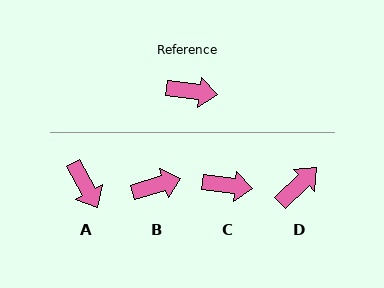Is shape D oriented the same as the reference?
No, it is off by about 50 degrees.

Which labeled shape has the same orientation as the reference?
C.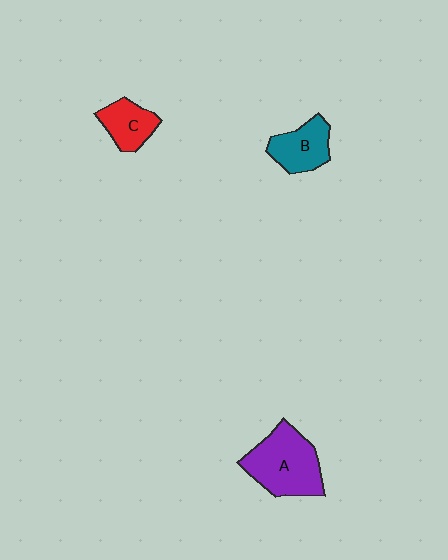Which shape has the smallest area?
Shape C (red).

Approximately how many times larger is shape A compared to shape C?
Approximately 1.9 times.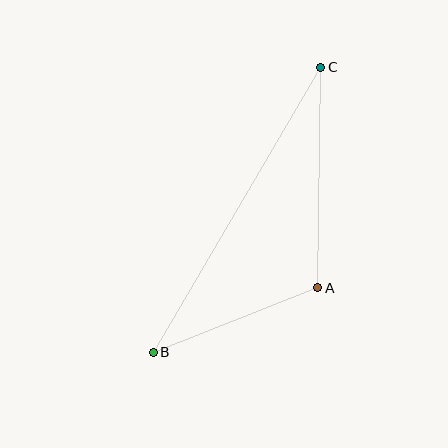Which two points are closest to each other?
Points A and B are closest to each other.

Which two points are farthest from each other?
Points B and C are farthest from each other.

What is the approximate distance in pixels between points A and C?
The distance between A and C is approximately 220 pixels.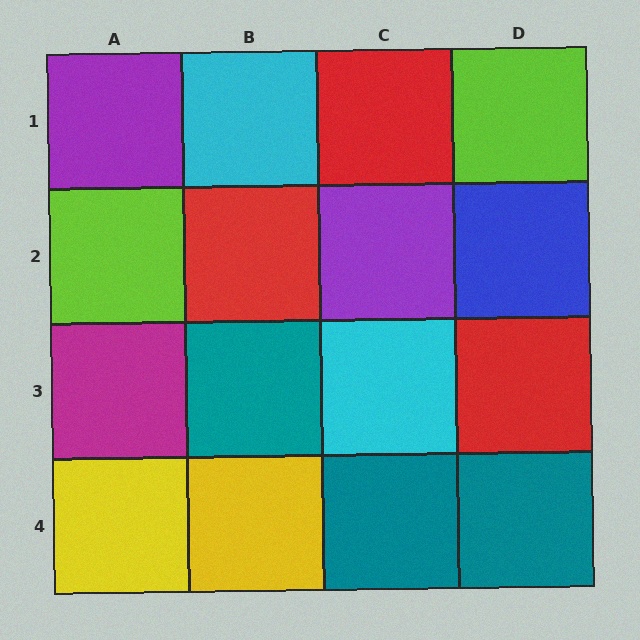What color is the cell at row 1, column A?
Purple.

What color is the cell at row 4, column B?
Yellow.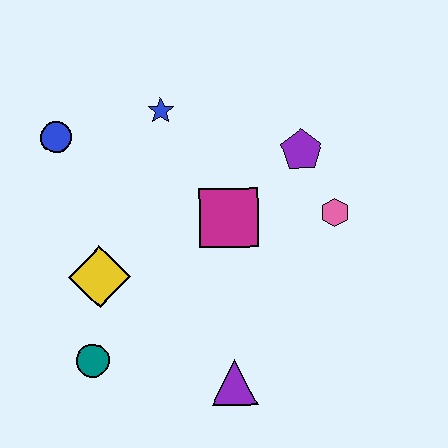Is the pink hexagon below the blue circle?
Yes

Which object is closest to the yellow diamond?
The teal circle is closest to the yellow diamond.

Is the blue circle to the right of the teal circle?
No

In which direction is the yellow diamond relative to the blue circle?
The yellow diamond is below the blue circle.